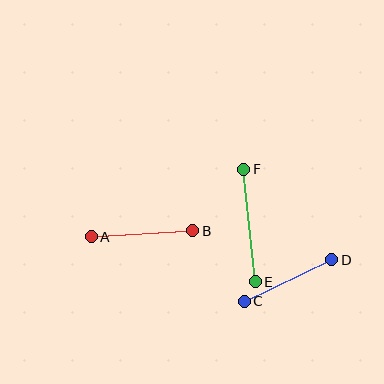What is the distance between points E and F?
The distance is approximately 113 pixels.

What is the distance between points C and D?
The distance is approximately 97 pixels.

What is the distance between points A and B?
The distance is approximately 101 pixels.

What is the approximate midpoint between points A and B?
The midpoint is at approximately (142, 234) pixels.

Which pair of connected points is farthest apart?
Points E and F are farthest apart.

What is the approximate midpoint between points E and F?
The midpoint is at approximately (249, 226) pixels.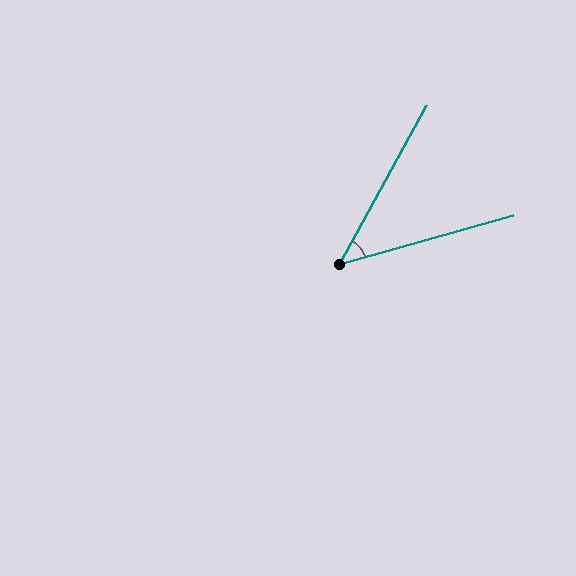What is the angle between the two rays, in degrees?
Approximately 46 degrees.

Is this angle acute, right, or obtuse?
It is acute.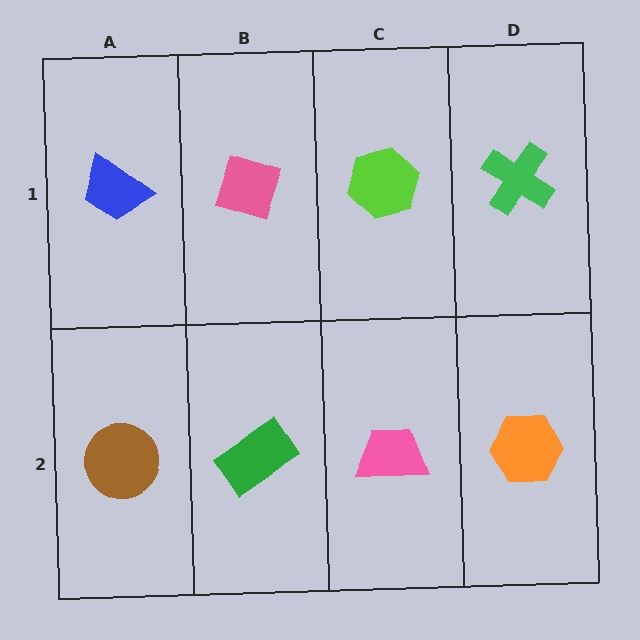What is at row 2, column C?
A pink trapezoid.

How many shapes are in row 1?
4 shapes.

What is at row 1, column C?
A lime hexagon.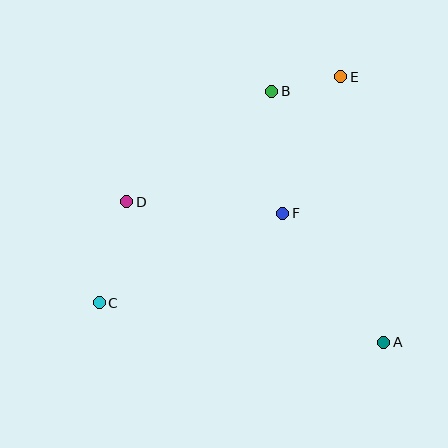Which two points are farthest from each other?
Points C and E are farthest from each other.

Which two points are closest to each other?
Points B and E are closest to each other.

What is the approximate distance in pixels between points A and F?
The distance between A and F is approximately 164 pixels.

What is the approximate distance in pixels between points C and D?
The distance between C and D is approximately 105 pixels.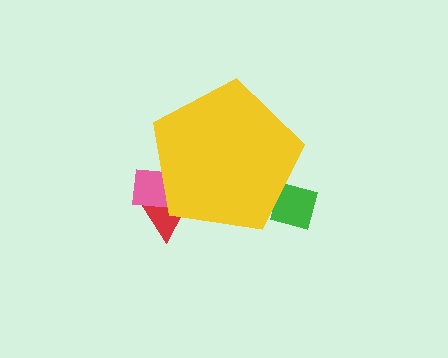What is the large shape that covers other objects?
A yellow pentagon.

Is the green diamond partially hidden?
Yes, the green diamond is partially hidden behind the yellow pentagon.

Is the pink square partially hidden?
Yes, the pink square is partially hidden behind the yellow pentagon.